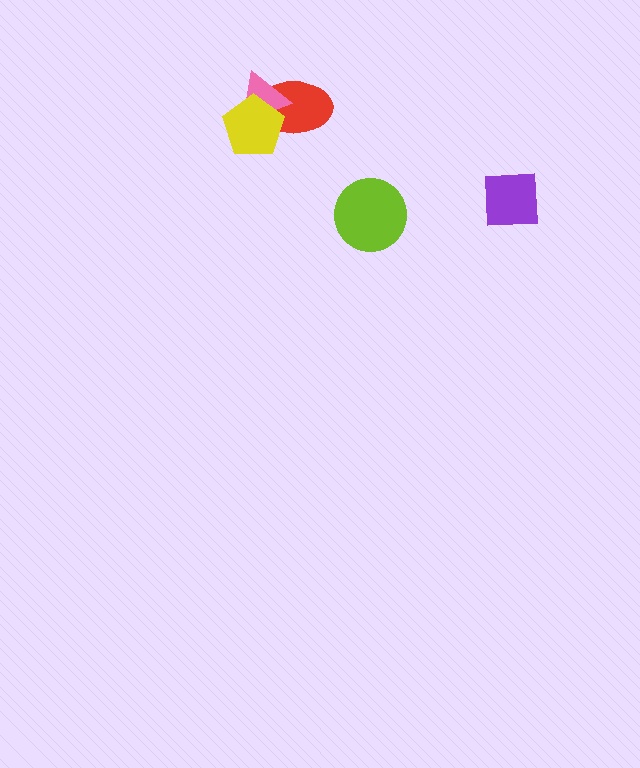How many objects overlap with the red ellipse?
2 objects overlap with the red ellipse.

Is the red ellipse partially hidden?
Yes, it is partially covered by another shape.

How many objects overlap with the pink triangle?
2 objects overlap with the pink triangle.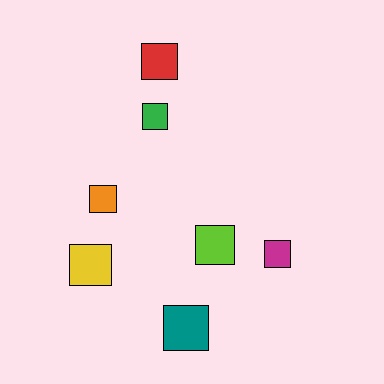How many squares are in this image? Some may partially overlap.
There are 7 squares.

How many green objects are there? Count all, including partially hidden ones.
There is 1 green object.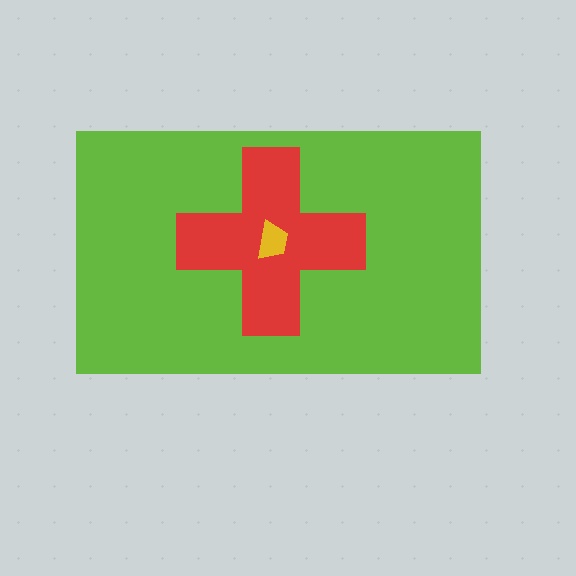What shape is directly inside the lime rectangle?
The red cross.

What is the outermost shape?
The lime rectangle.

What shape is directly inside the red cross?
The yellow trapezoid.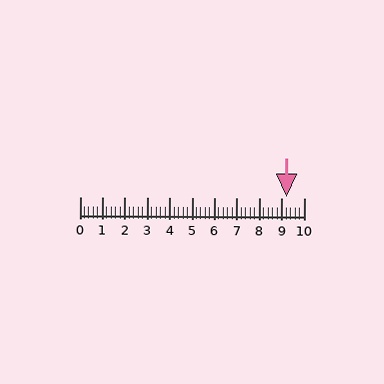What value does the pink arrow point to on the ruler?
The pink arrow points to approximately 9.2.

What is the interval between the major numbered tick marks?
The major tick marks are spaced 1 units apart.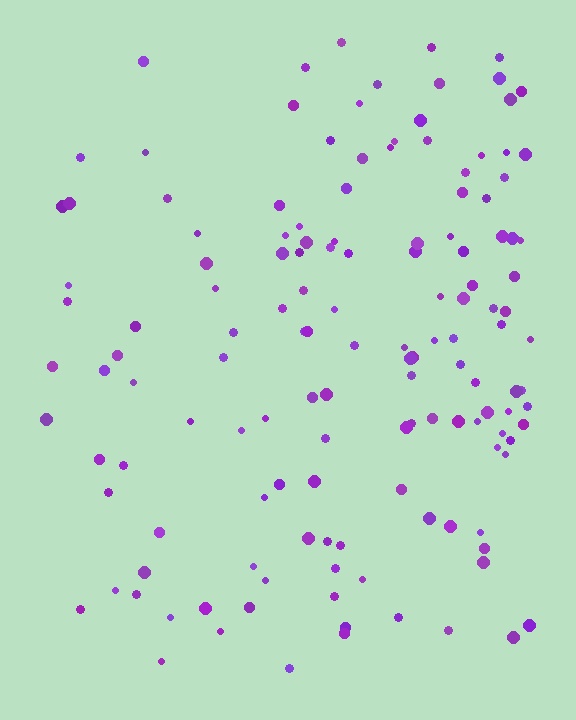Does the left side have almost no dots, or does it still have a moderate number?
Still a moderate number, just noticeably fewer than the right.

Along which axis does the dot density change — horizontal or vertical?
Horizontal.